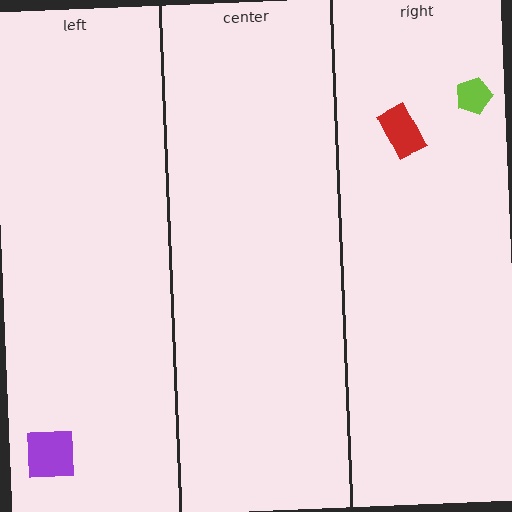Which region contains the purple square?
The left region.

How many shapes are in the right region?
2.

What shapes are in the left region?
The purple square.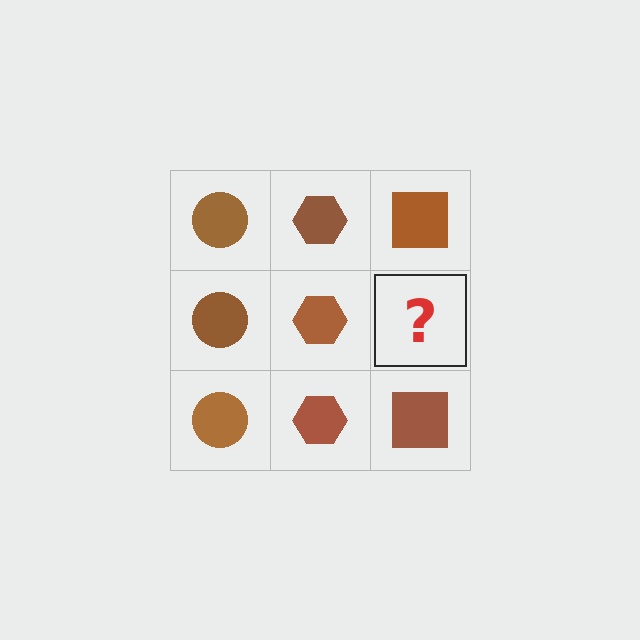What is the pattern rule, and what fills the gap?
The rule is that each column has a consistent shape. The gap should be filled with a brown square.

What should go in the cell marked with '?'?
The missing cell should contain a brown square.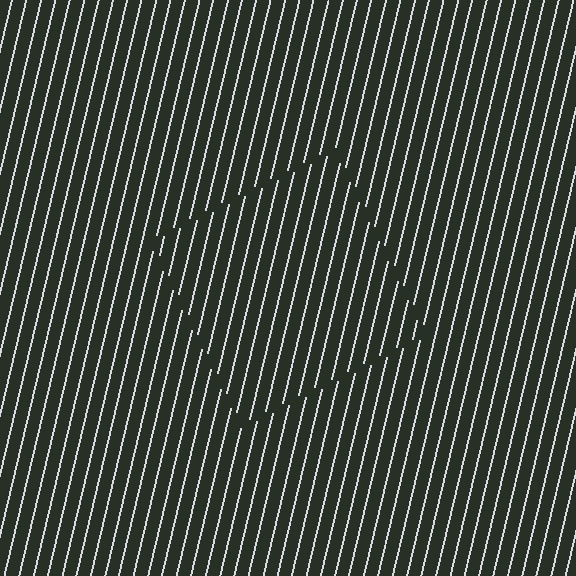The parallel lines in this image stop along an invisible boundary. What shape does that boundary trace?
An illusory square. The interior of the shape contains the same grating, shifted by half a period — the contour is defined by the phase discontinuity where line-ends from the inner and outer gratings abut.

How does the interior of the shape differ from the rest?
The interior of the shape contains the same grating, shifted by half a period — the contour is defined by the phase discontinuity where line-ends from the inner and outer gratings abut.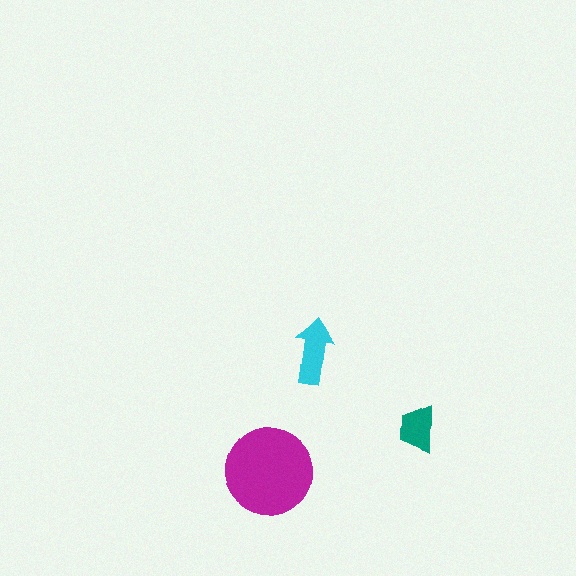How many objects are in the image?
There are 3 objects in the image.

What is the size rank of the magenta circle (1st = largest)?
1st.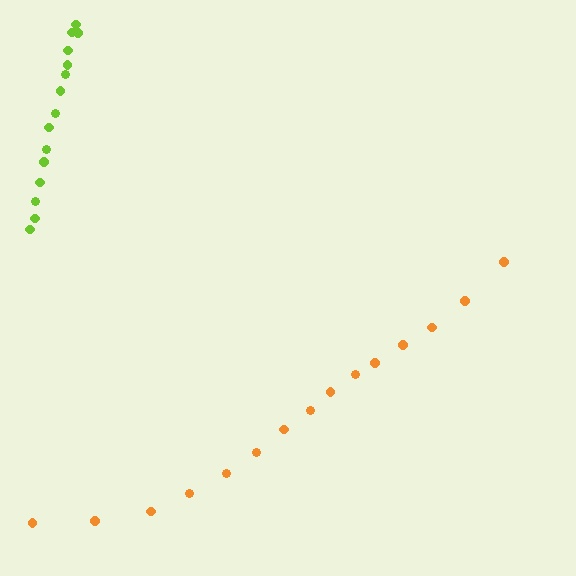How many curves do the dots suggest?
There are 2 distinct paths.